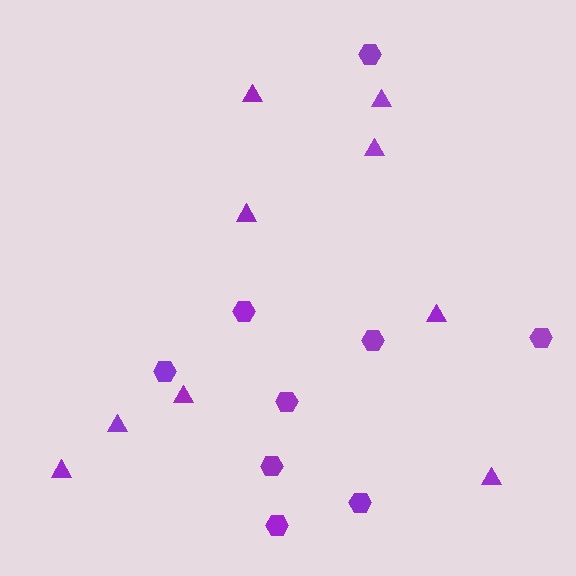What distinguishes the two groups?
There are 2 groups: one group of triangles (9) and one group of hexagons (9).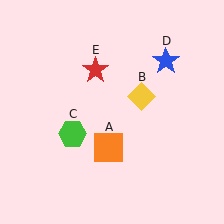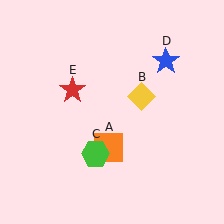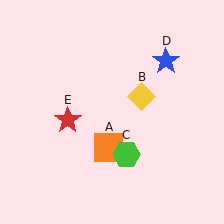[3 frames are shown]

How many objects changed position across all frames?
2 objects changed position: green hexagon (object C), red star (object E).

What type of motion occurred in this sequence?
The green hexagon (object C), red star (object E) rotated counterclockwise around the center of the scene.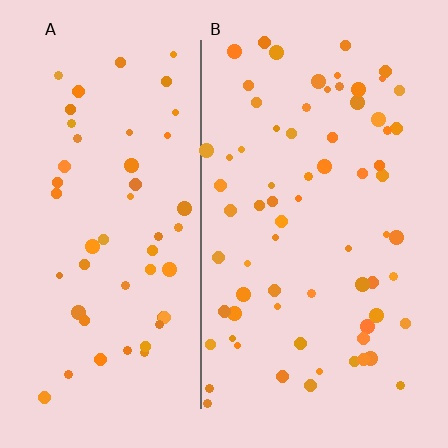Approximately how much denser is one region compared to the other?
Approximately 1.4× — region B over region A.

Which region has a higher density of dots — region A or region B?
B (the right).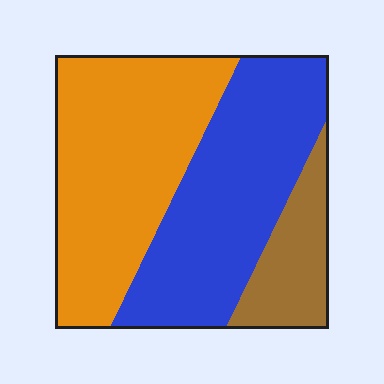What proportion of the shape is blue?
Blue covers 41% of the shape.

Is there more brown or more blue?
Blue.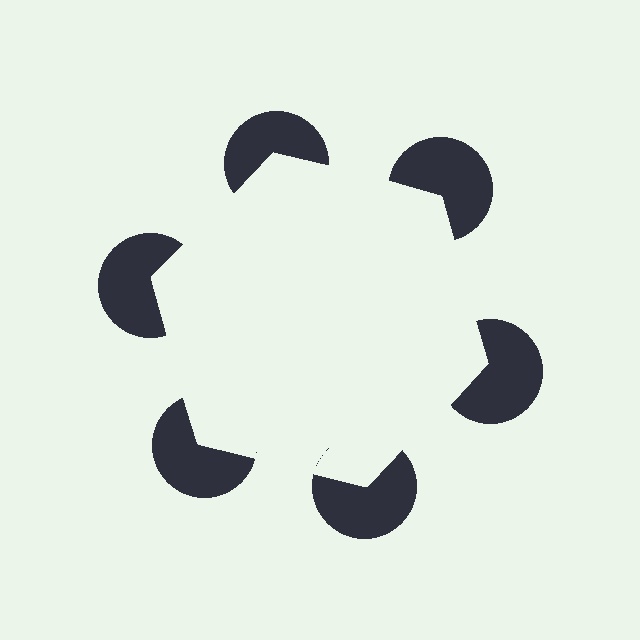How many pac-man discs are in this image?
There are 6 — one at each vertex of the illusory hexagon.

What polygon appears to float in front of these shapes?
An illusory hexagon — its edges are inferred from the aligned wedge cuts in the pac-man discs, not physically drawn.